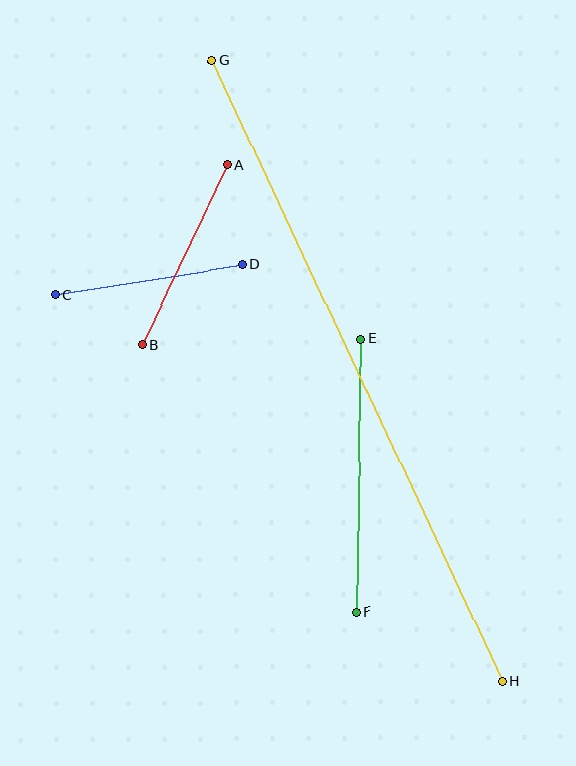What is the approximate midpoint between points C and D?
The midpoint is at approximately (149, 280) pixels.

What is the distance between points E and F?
The distance is approximately 273 pixels.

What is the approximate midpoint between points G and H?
The midpoint is at approximately (357, 371) pixels.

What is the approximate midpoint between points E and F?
The midpoint is at approximately (359, 475) pixels.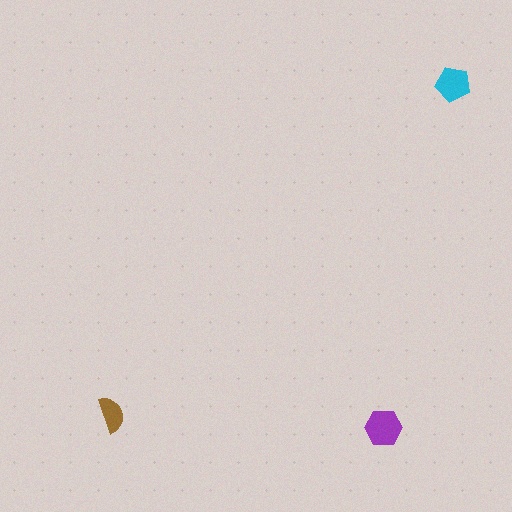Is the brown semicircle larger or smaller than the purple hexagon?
Smaller.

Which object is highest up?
The cyan pentagon is topmost.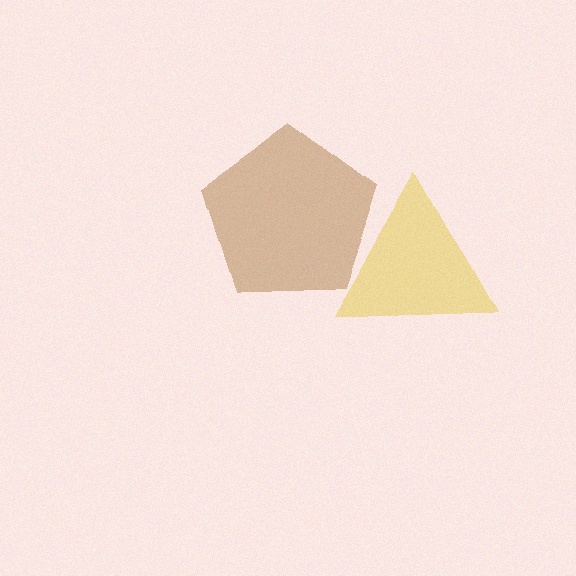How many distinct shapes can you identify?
There are 2 distinct shapes: a yellow triangle, a brown pentagon.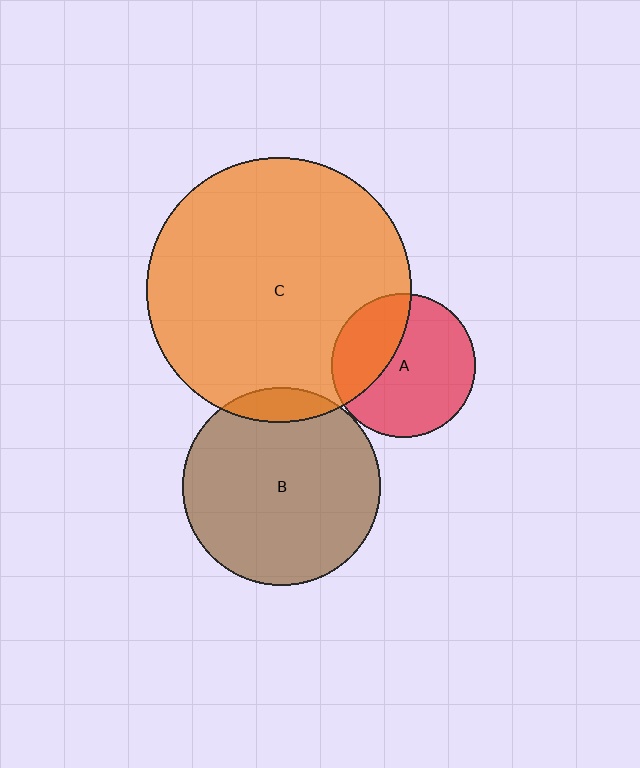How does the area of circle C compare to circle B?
Approximately 1.8 times.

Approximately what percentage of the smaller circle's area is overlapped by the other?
Approximately 35%.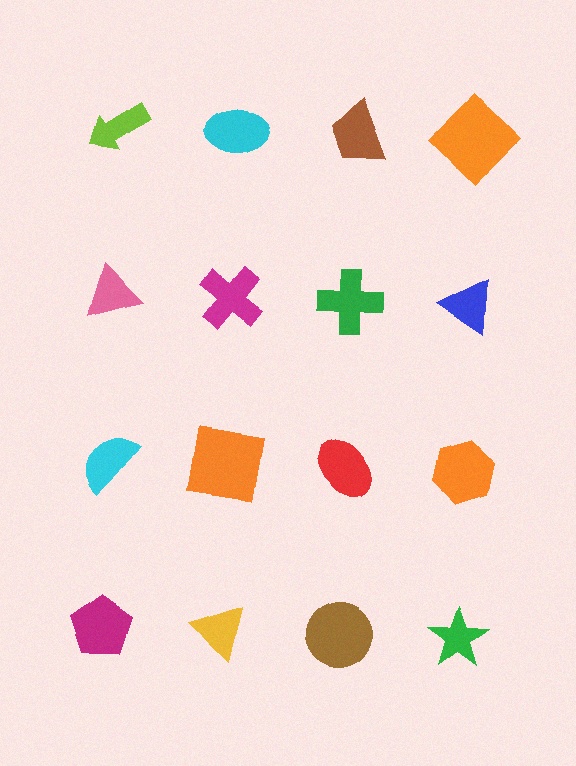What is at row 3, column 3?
A red ellipse.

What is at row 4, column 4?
A green star.